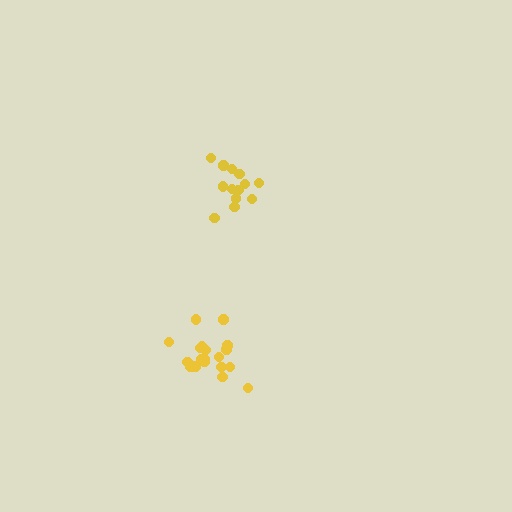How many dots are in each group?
Group 1: 13 dots, Group 2: 19 dots (32 total).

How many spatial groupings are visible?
There are 2 spatial groupings.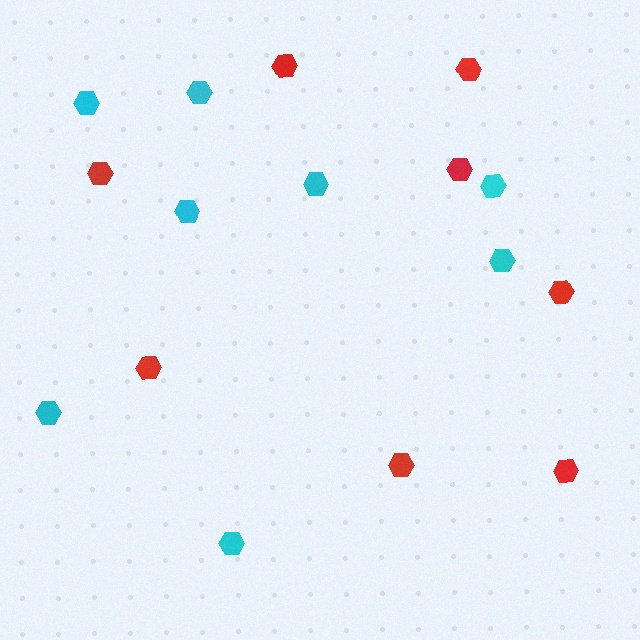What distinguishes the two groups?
There are 2 groups: one group of cyan hexagons (8) and one group of red hexagons (8).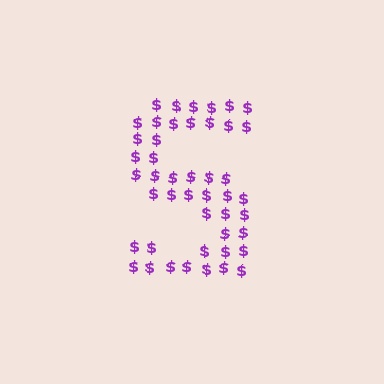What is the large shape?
The large shape is the letter S.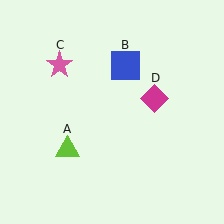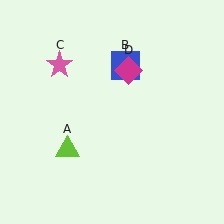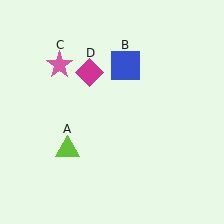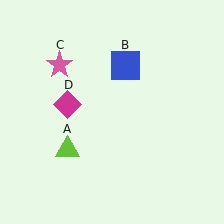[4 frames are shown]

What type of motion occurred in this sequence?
The magenta diamond (object D) rotated counterclockwise around the center of the scene.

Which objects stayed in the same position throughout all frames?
Lime triangle (object A) and blue square (object B) and pink star (object C) remained stationary.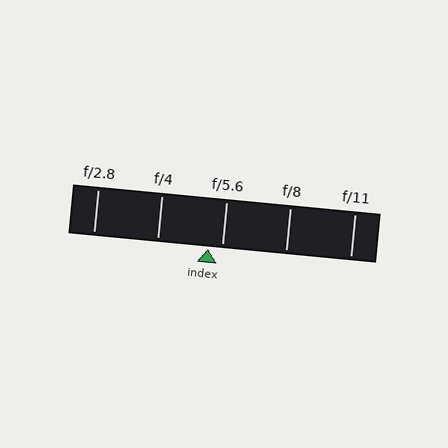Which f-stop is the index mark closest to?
The index mark is closest to f/5.6.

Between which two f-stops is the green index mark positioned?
The index mark is between f/4 and f/5.6.